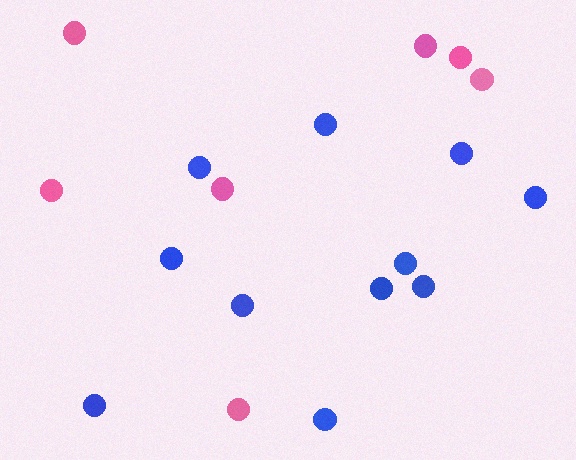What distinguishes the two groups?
There are 2 groups: one group of pink circles (7) and one group of blue circles (11).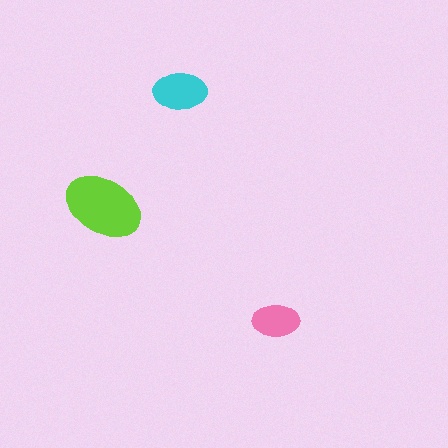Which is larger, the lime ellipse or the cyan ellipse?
The lime one.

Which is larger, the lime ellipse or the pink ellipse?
The lime one.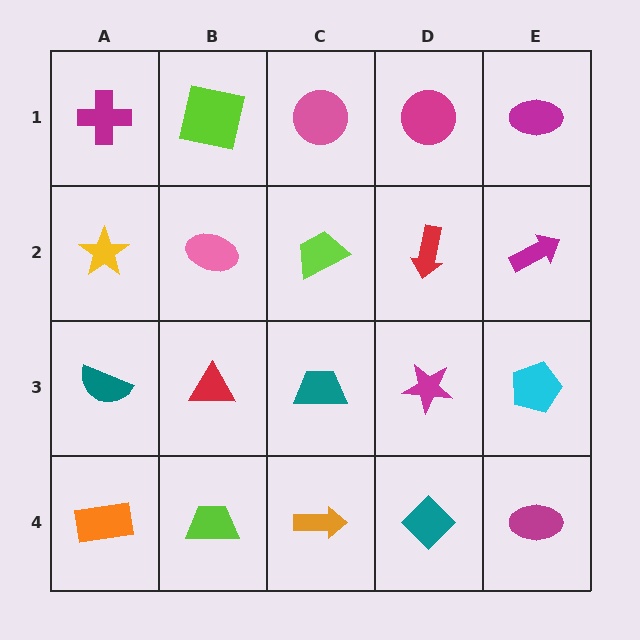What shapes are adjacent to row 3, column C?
A lime trapezoid (row 2, column C), an orange arrow (row 4, column C), a red triangle (row 3, column B), a magenta star (row 3, column D).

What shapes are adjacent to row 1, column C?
A lime trapezoid (row 2, column C), a lime square (row 1, column B), a magenta circle (row 1, column D).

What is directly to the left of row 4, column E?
A teal diamond.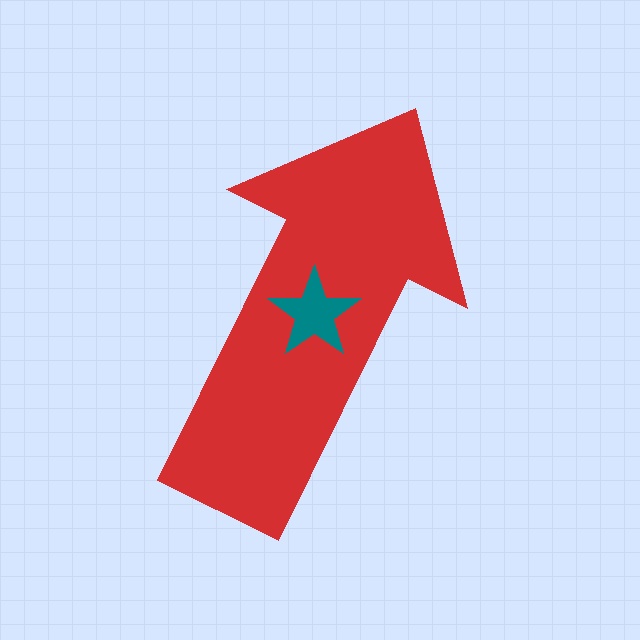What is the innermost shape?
The teal star.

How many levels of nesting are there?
2.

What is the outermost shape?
The red arrow.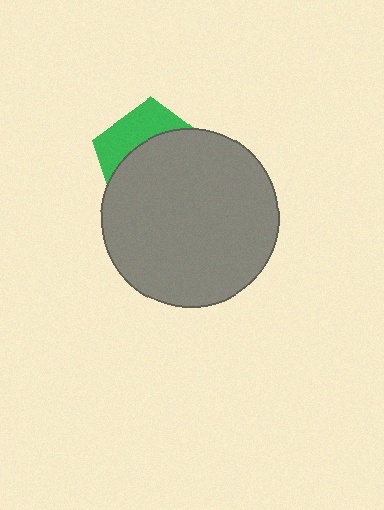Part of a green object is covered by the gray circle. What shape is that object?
It is a pentagon.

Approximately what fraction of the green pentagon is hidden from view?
Roughly 67% of the green pentagon is hidden behind the gray circle.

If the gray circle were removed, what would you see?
You would see the complete green pentagon.